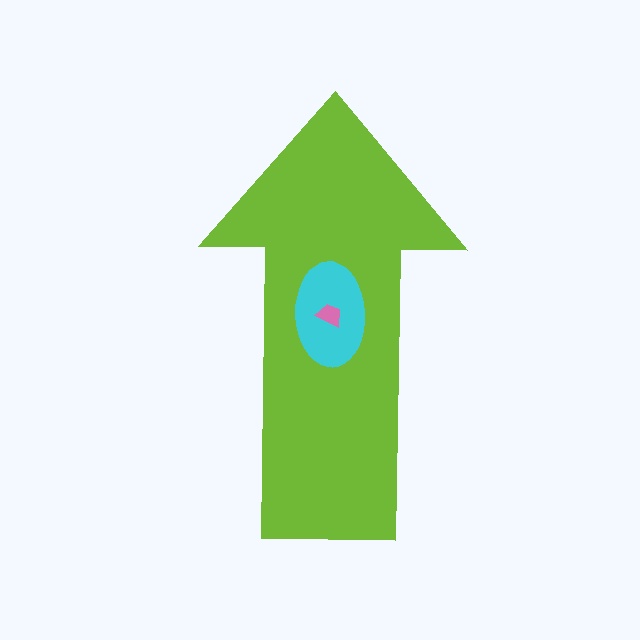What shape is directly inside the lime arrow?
The cyan ellipse.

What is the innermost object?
The pink trapezoid.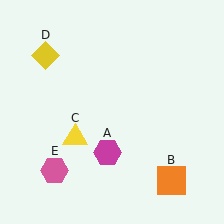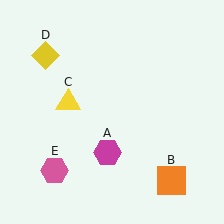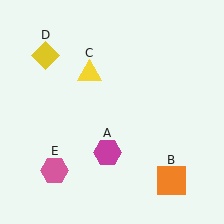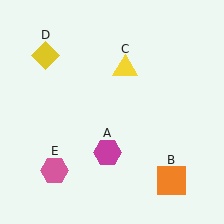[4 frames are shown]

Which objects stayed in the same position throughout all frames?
Magenta hexagon (object A) and orange square (object B) and yellow diamond (object D) and pink hexagon (object E) remained stationary.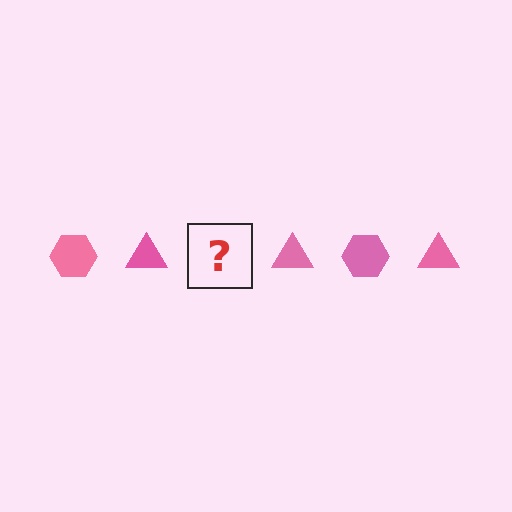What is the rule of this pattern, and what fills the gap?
The rule is that the pattern cycles through hexagon, triangle shapes in pink. The gap should be filled with a pink hexagon.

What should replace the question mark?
The question mark should be replaced with a pink hexagon.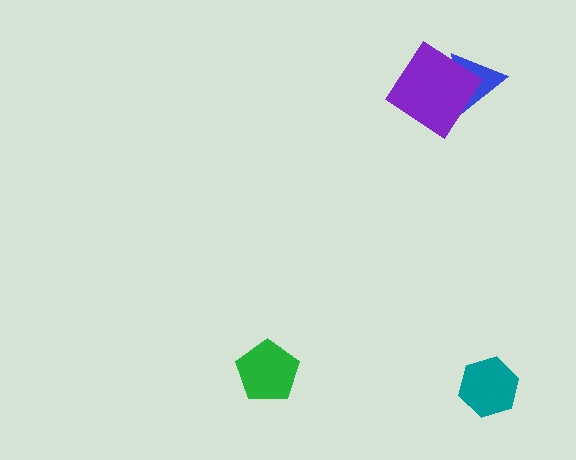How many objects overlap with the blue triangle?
1 object overlaps with the blue triangle.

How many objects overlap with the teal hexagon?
0 objects overlap with the teal hexagon.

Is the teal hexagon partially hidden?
No, no other shape covers it.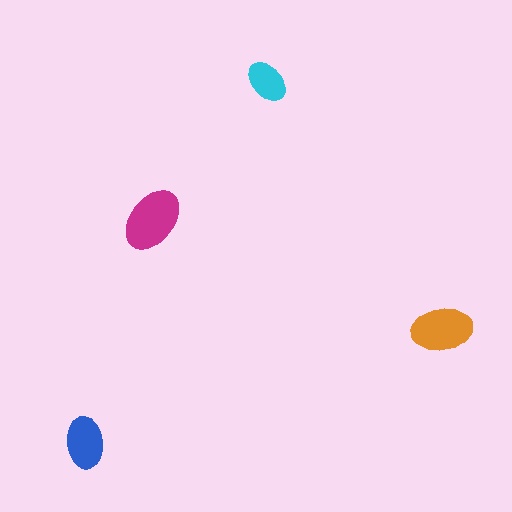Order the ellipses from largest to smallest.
the magenta one, the orange one, the blue one, the cyan one.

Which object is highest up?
The cyan ellipse is topmost.